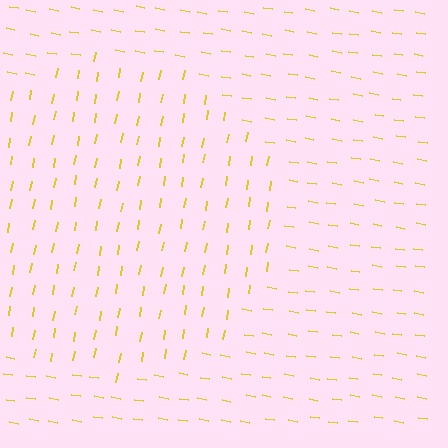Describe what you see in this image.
The image is filled with small yellow line segments. A circle region in the image has lines oriented differently from the surrounding lines, creating a visible texture boundary.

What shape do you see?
I see a circle.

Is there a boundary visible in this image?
Yes, there is a texture boundary formed by a change in line orientation.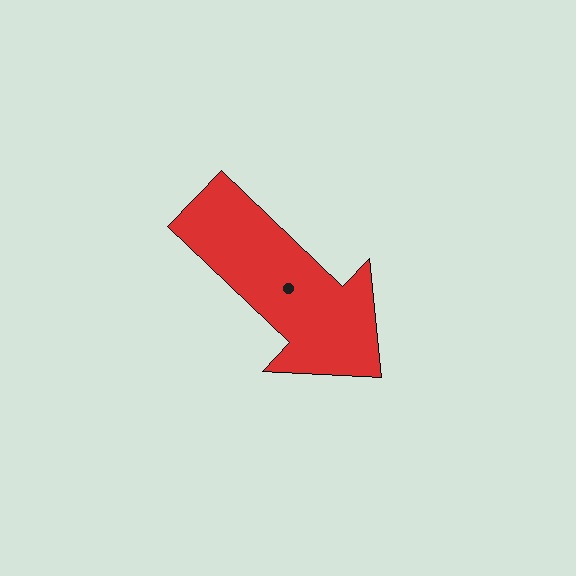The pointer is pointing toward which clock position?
Roughly 4 o'clock.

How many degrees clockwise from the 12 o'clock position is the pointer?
Approximately 134 degrees.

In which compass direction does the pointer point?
Southeast.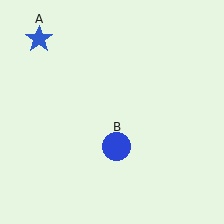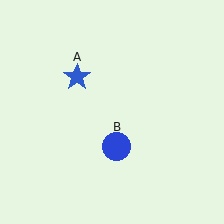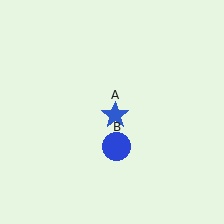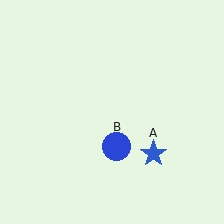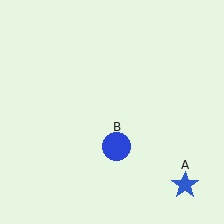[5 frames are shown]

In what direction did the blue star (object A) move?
The blue star (object A) moved down and to the right.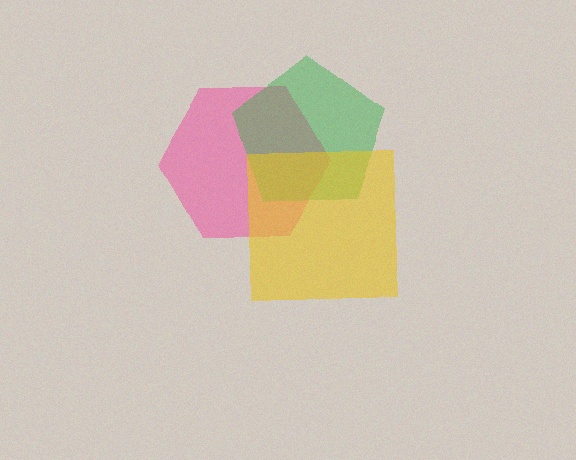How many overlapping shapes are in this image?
There are 3 overlapping shapes in the image.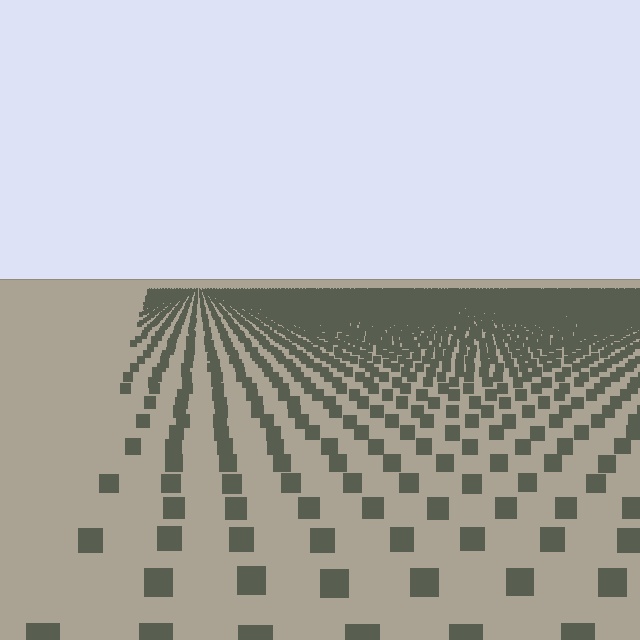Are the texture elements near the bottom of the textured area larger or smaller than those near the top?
Larger. Near the bottom, elements are closer to the viewer and appear at a bigger on-screen size.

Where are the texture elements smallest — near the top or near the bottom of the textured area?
Near the top.